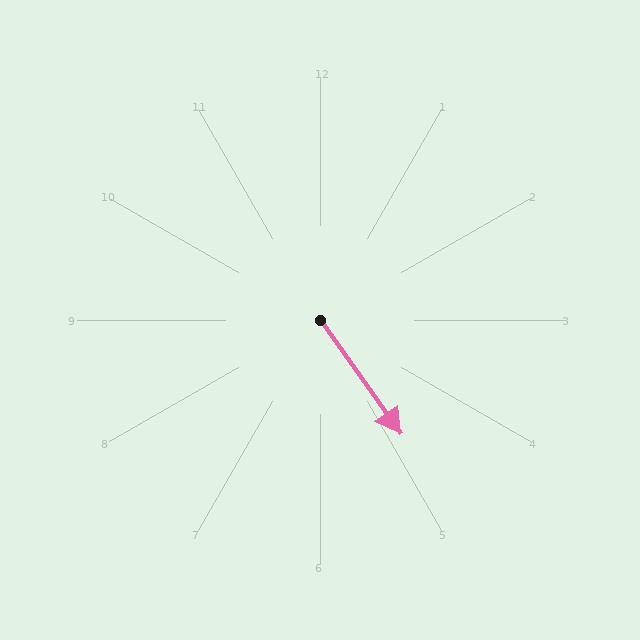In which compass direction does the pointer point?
Southeast.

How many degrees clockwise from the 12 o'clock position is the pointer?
Approximately 145 degrees.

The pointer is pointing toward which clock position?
Roughly 5 o'clock.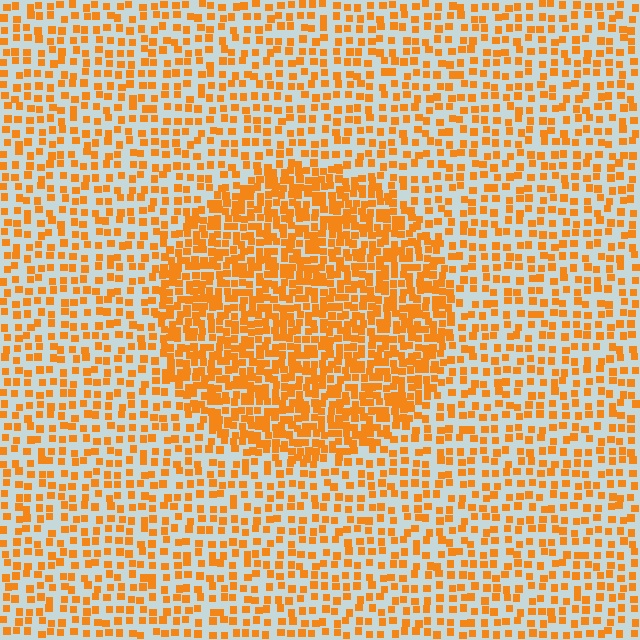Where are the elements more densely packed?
The elements are more densely packed inside the circle boundary.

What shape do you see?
I see a circle.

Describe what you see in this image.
The image contains small orange elements arranged at two different densities. A circle-shaped region is visible where the elements are more densely packed than the surrounding area.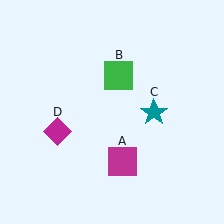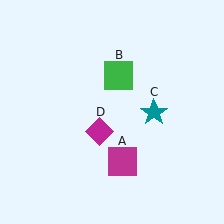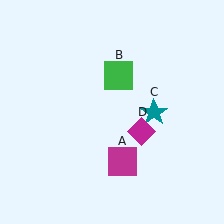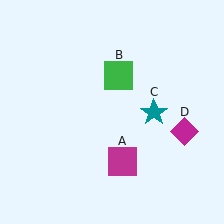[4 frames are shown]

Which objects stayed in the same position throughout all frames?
Magenta square (object A) and green square (object B) and teal star (object C) remained stationary.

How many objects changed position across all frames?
1 object changed position: magenta diamond (object D).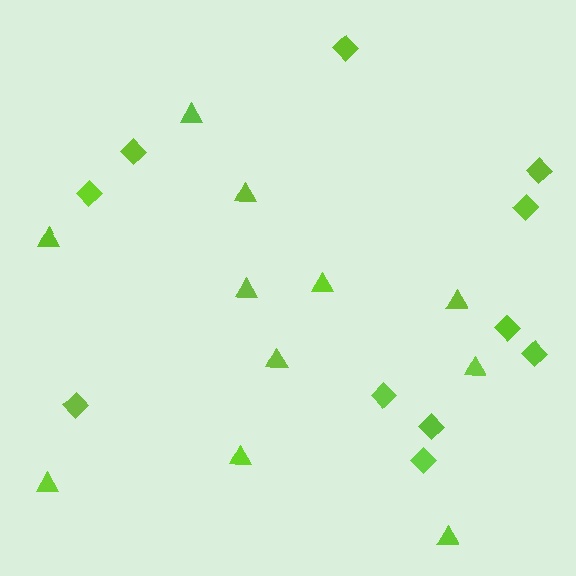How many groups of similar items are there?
There are 2 groups: one group of diamonds (11) and one group of triangles (11).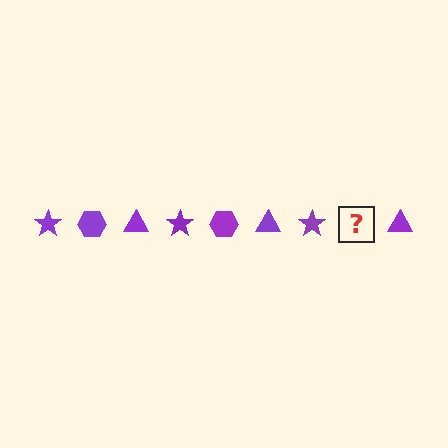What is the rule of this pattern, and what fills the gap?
The rule is that the pattern cycles through star, hexagon, triangle shapes in purple. The gap should be filled with a purple hexagon.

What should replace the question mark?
The question mark should be replaced with a purple hexagon.